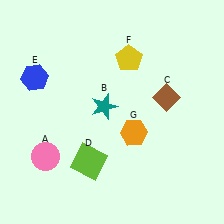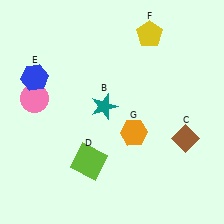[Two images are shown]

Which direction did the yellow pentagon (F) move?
The yellow pentagon (F) moved up.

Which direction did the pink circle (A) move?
The pink circle (A) moved up.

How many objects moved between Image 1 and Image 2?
3 objects moved between the two images.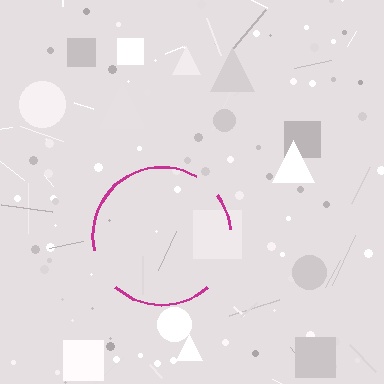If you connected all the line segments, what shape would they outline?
They would outline a circle.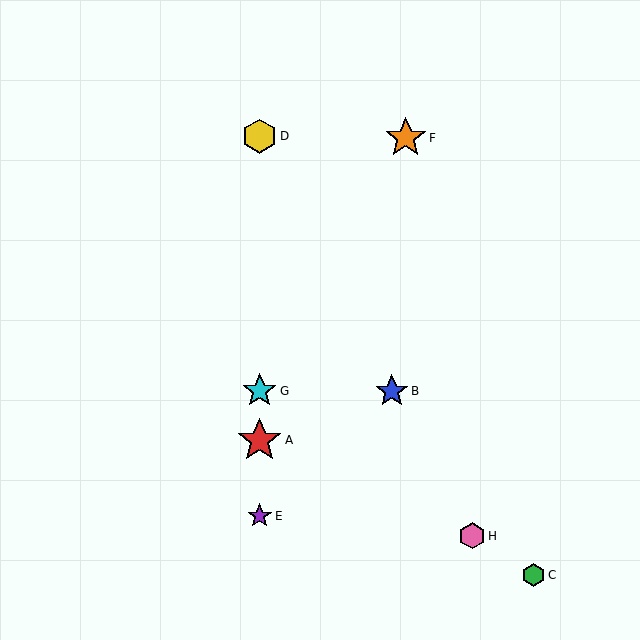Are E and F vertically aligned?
No, E is at x≈260 and F is at x≈406.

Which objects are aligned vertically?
Objects A, D, E, G are aligned vertically.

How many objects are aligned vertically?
4 objects (A, D, E, G) are aligned vertically.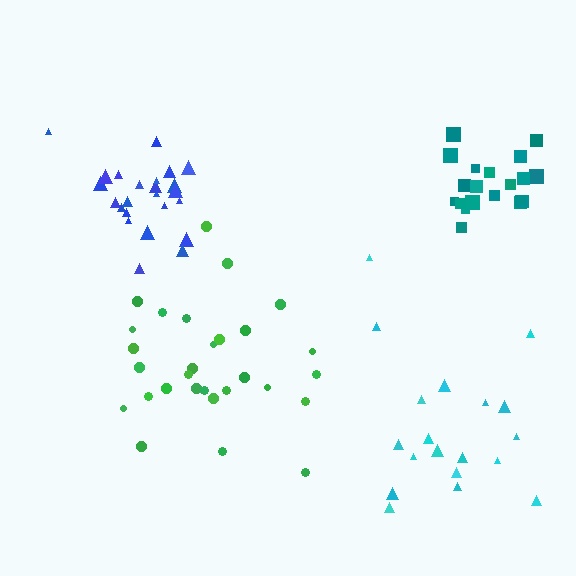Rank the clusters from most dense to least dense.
teal, blue, green, cyan.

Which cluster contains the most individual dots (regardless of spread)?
Green (30).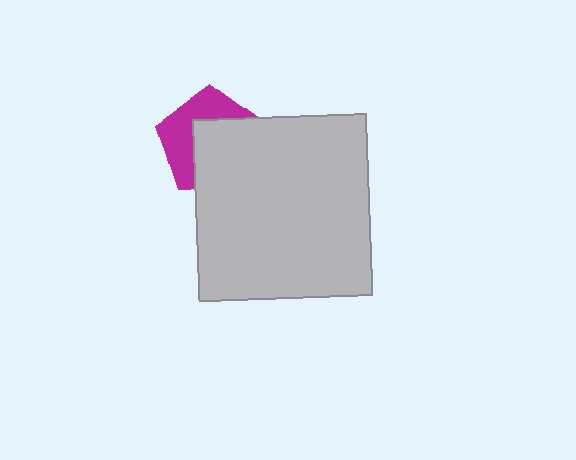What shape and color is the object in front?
The object in front is a light gray rectangle.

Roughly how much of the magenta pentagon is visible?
A small part of it is visible (roughly 44%).